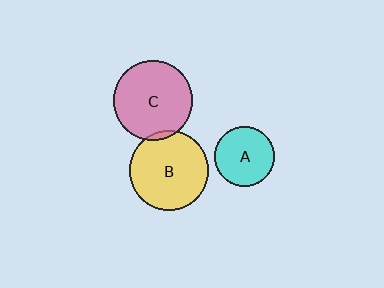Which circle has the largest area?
Circle B (yellow).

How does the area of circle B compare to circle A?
Approximately 1.8 times.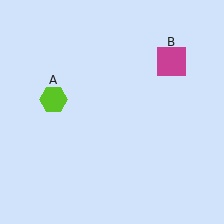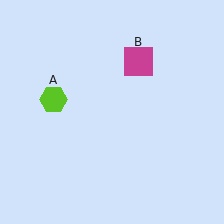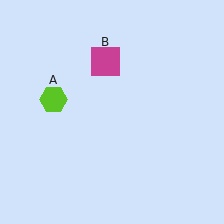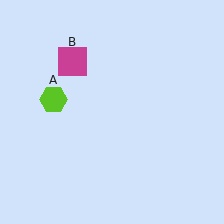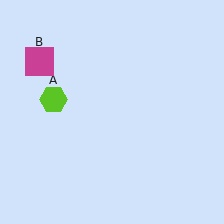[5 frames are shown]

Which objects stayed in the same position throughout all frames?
Lime hexagon (object A) remained stationary.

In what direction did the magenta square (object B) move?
The magenta square (object B) moved left.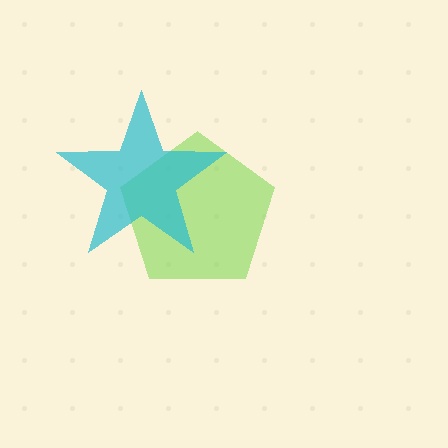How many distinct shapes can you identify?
There are 2 distinct shapes: a lime pentagon, a cyan star.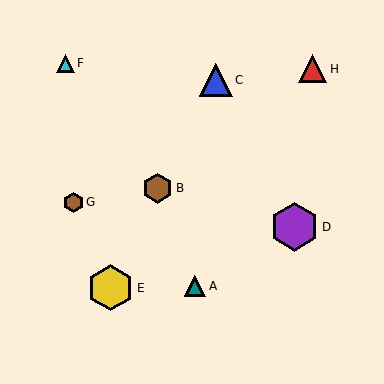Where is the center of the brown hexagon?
The center of the brown hexagon is at (158, 188).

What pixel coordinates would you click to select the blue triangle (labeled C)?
Click at (216, 80) to select the blue triangle C.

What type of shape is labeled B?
Shape B is a brown hexagon.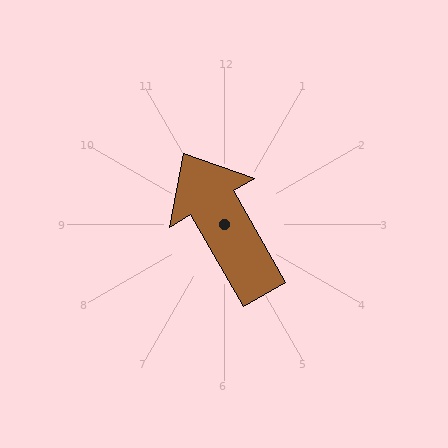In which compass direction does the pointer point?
Northwest.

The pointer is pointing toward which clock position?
Roughly 11 o'clock.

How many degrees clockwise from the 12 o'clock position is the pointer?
Approximately 330 degrees.